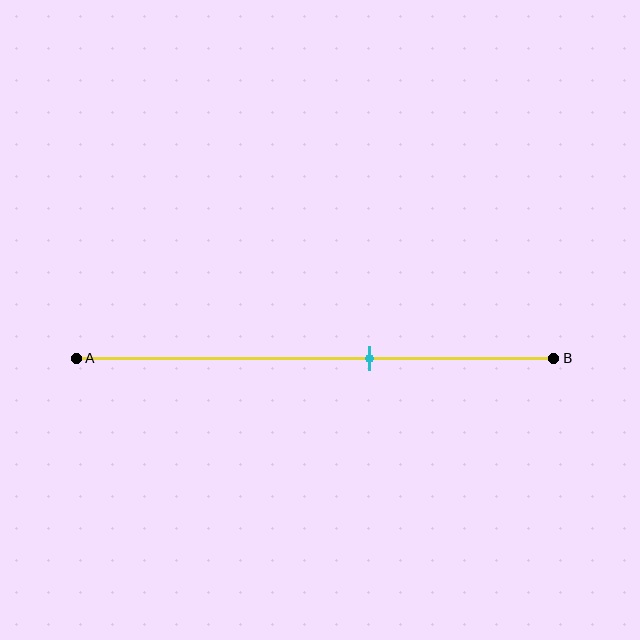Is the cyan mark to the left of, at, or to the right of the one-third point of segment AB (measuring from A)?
The cyan mark is to the right of the one-third point of segment AB.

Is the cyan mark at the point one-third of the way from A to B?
No, the mark is at about 60% from A, not at the 33% one-third point.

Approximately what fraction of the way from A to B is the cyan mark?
The cyan mark is approximately 60% of the way from A to B.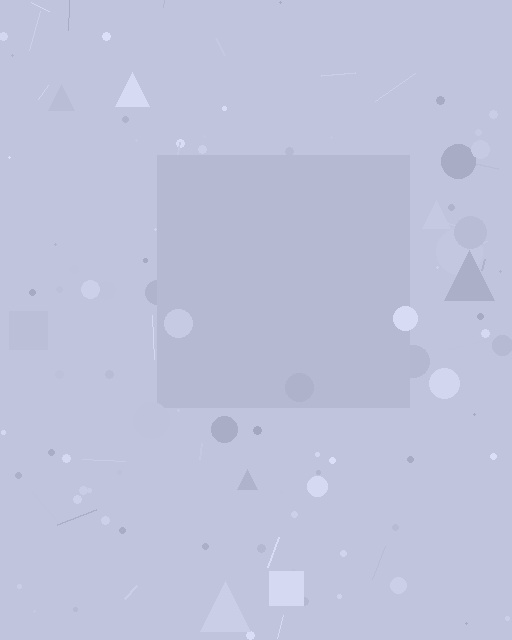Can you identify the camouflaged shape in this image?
The camouflaged shape is a square.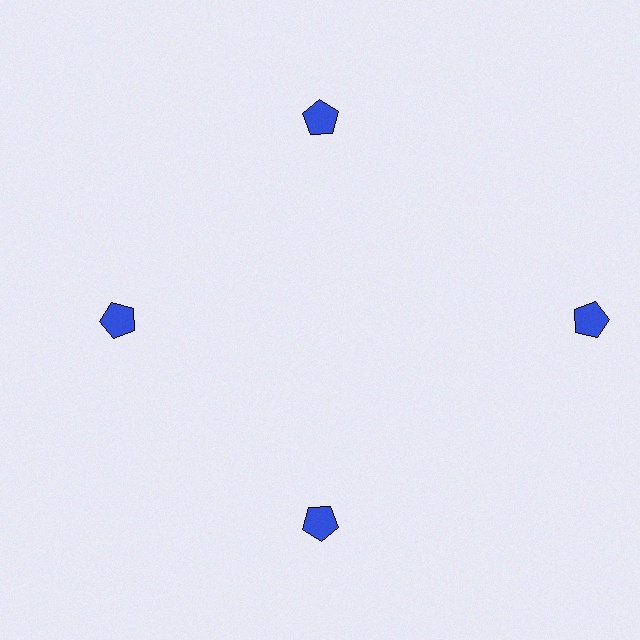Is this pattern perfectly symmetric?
No. The 4 blue pentagons are arranged in a ring, but one element near the 3 o'clock position is pushed outward from the center, breaking the 4-fold rotational symmetry.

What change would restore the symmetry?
The symmetry would be restored by moving it inward, back onto the ring so that all 4 pentagons sit at equal angles and equal distance from the center.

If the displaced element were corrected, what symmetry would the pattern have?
It would have 4-fold rotational symmetry — the pattern would map onto itself every 90 degrees.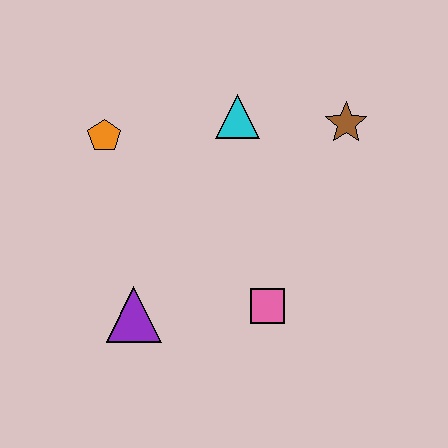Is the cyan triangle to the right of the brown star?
No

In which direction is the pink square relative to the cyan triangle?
The pink square is below the cyan triangle.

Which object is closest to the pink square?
The purple triangle is closest to the pink square.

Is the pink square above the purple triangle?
Yes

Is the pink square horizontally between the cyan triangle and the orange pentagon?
No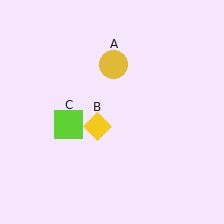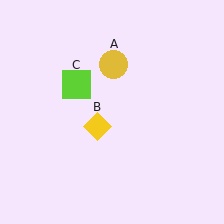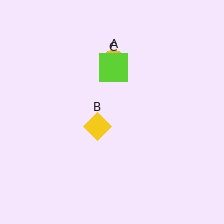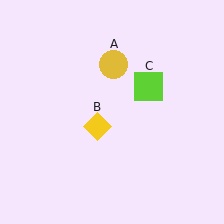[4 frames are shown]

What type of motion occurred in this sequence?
The lime square (object C) rotated clockwise around the center of the scene.